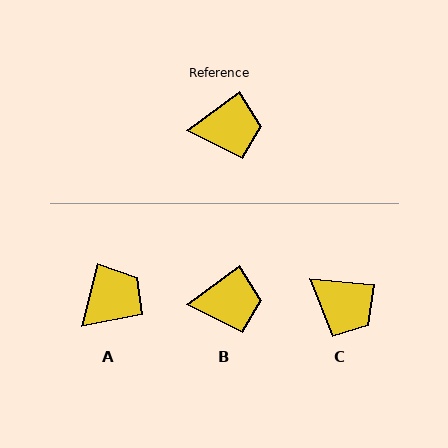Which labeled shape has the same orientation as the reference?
B.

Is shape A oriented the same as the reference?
No, it is off by about 39 degrees.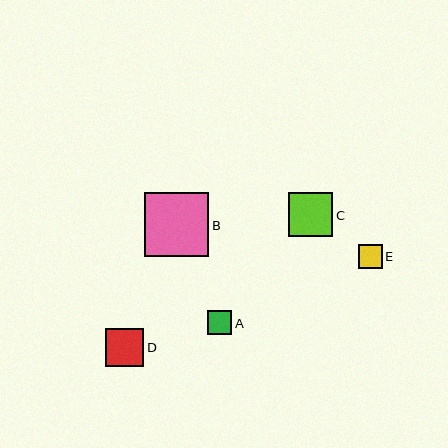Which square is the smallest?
Square A is the smallest with a size of approximately 24 pixels.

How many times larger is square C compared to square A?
Square C is approximately 1.9 times the size of square A.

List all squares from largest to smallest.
From largest to smallest: B, C, D, E, A.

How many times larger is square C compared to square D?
Square C is approximately 1.2 times the size of square D.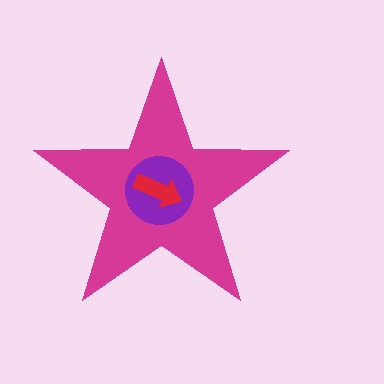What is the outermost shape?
The magenta star.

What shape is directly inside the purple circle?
The red arrow.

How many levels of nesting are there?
3.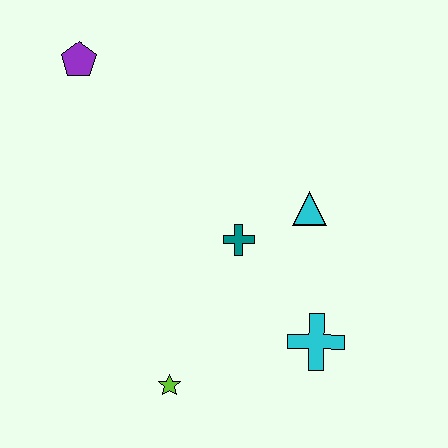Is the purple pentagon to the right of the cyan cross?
No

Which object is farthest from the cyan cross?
The purple pentagon is farthest from the cyan cross.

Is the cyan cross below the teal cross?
Yes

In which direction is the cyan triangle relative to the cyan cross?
The cyan triangle is above the cyan cross.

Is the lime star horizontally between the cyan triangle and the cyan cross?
No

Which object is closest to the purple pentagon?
The teal cross is closest to the purple pentagon.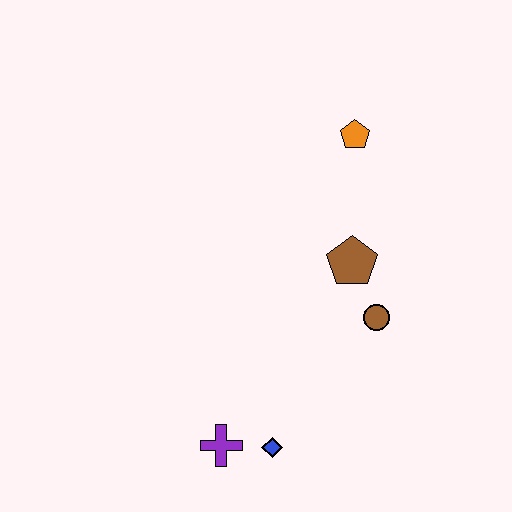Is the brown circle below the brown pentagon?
Yes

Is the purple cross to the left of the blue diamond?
Yes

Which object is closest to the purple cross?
The blue diamond is closest to the purple cross.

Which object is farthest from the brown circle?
The purple cross is farthest from the brown circle.